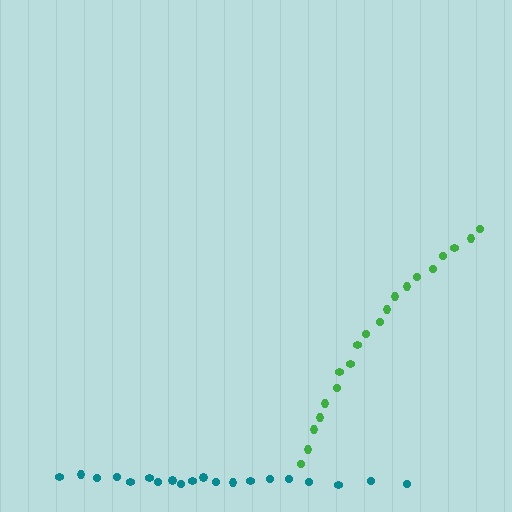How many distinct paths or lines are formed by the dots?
There are 2 distinct paths.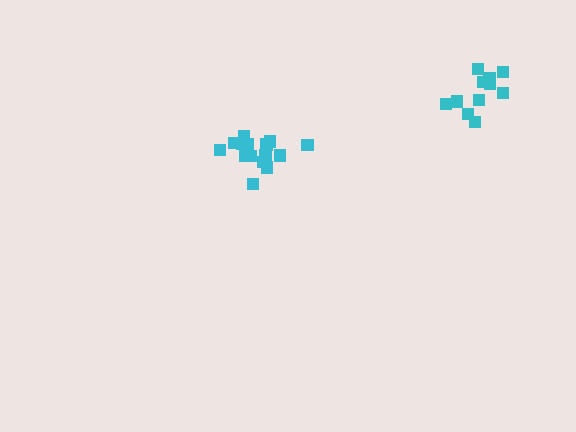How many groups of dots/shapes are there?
There are 2 groups.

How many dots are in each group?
Group 1: 11 dots, Group 2: 15 dots (26 total).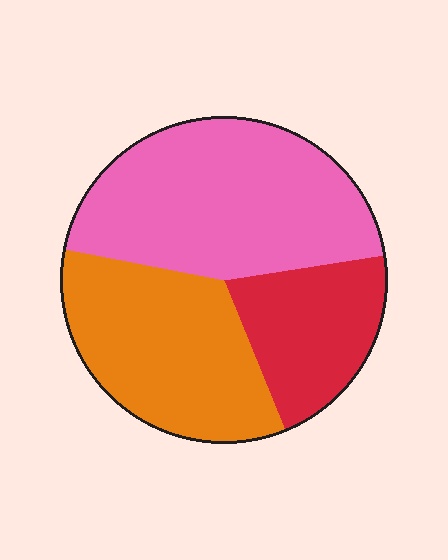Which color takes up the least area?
Red, at roughly 20%.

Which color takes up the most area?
Pink, at roughly 45%.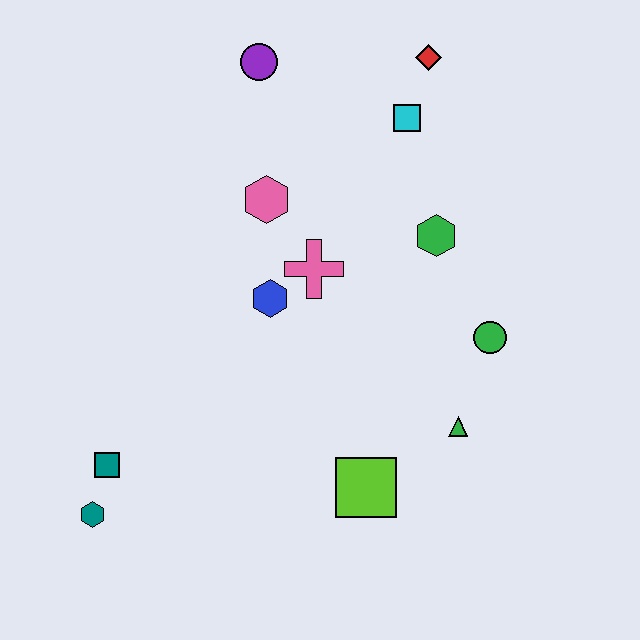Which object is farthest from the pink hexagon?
The teal hexagon is farthest from the pink hexagon.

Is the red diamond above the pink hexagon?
Yes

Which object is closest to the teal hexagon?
The teal square is closest to the teal hexagon.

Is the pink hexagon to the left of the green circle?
Yes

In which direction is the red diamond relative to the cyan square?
The red diamond is above the cyan square.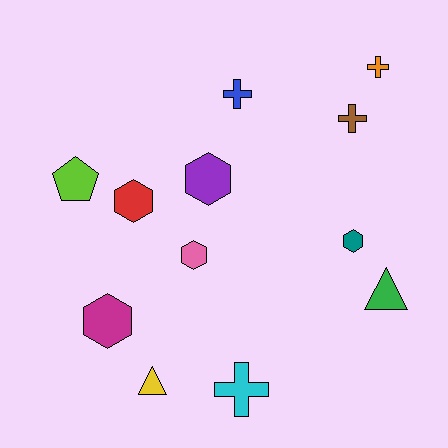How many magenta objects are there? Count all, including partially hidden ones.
There is 1 magenta object.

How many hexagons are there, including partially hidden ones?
There are 5 hexagons.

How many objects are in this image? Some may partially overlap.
There are 12 objects.